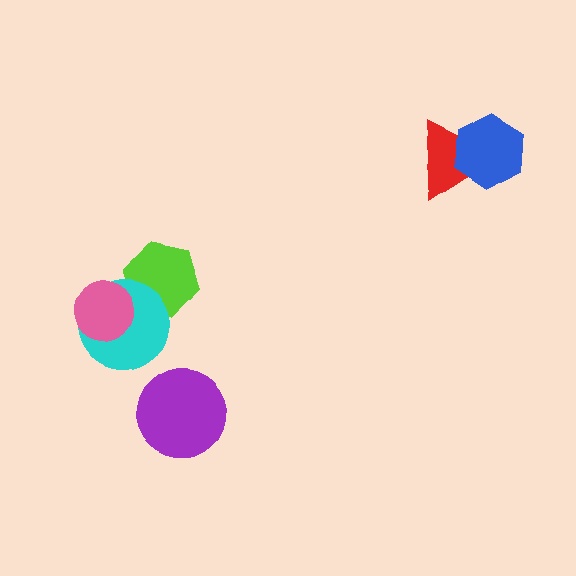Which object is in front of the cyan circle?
The pink circle is in front of the cyan circle.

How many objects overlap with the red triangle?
1 object overlaps with the red triangle.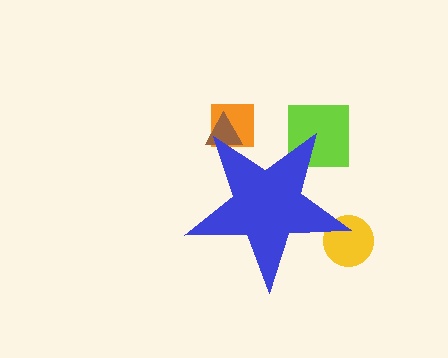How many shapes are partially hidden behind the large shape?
4 shapes are partially hidden.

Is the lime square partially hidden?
Yes, the lime square is partially hidden behind the blue star.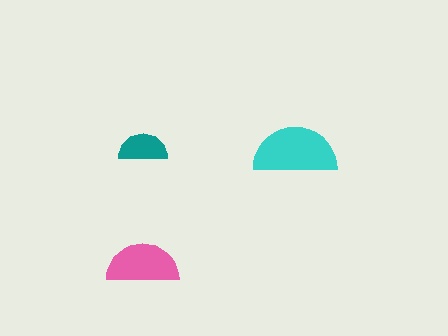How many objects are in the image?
There are 3 objects in the image.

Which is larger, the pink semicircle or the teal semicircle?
The pink one.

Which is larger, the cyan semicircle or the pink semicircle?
The cyan one.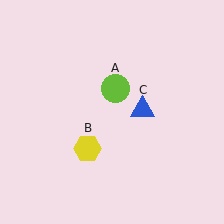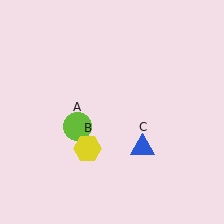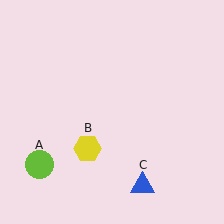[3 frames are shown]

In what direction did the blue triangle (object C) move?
The blue triangle (object C) moved down.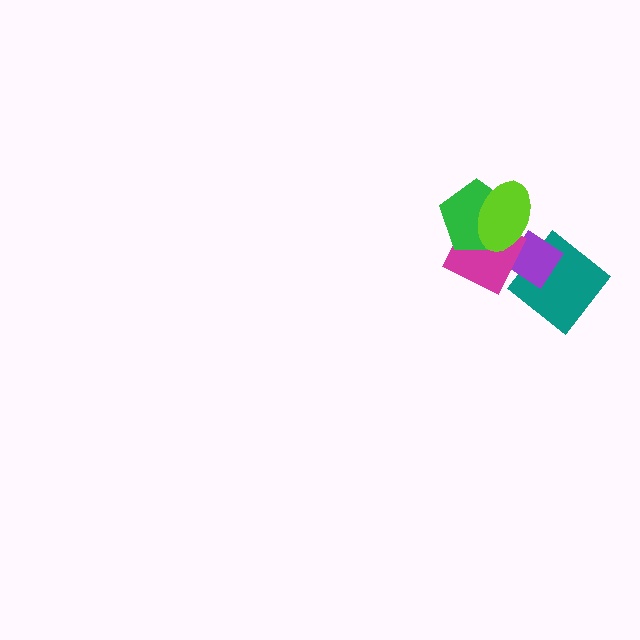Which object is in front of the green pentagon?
The lime ellipse is in front of the green pentagon.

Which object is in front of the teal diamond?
The purple diamond is in front of the teal diamond.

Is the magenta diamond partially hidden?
Yes, it is partially covered by another shape.